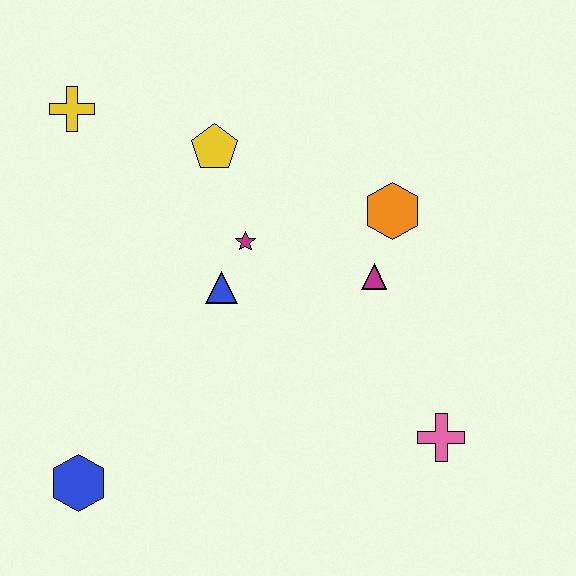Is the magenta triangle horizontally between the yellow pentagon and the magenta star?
No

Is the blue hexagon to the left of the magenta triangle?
Yes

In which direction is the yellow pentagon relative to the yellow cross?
The yellow pentagon is to the right of the yellow cross.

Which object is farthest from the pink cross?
The yellow cross is farthest from the pink cross.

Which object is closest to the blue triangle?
The magenta star is closest to the blue triangle.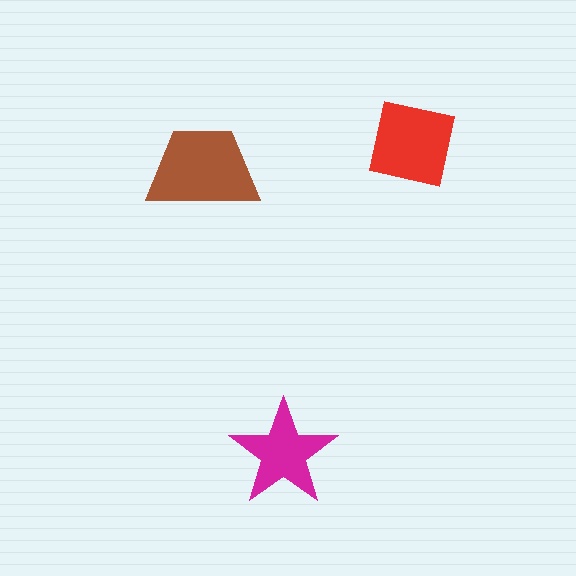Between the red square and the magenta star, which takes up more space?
The red square.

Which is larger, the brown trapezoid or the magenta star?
The brown trapezoid.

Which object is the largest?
The brown trapezoid.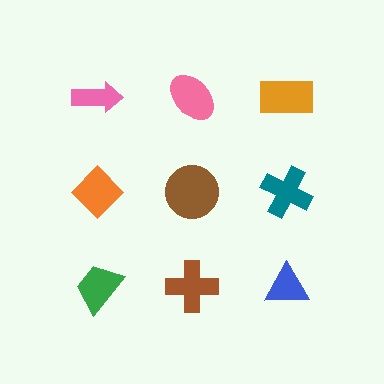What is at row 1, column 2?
A pink ellipse.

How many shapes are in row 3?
3 shapes.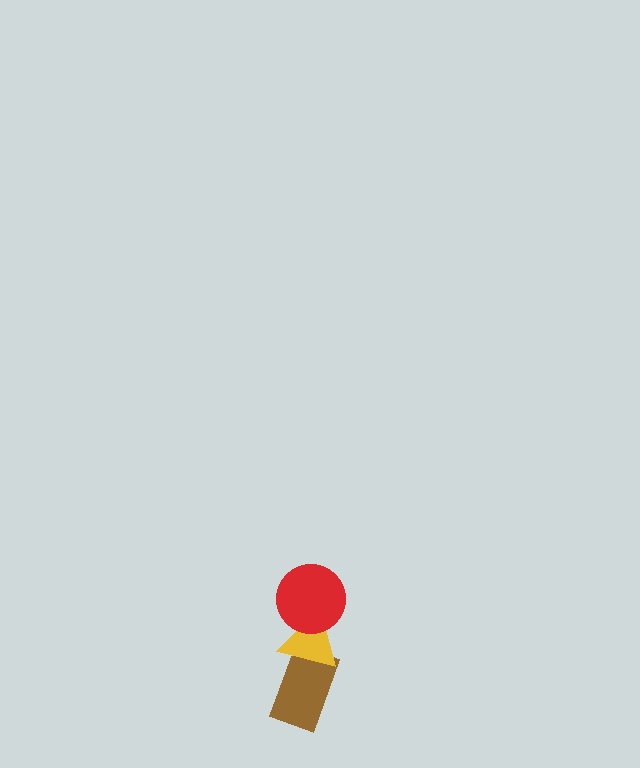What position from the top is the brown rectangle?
The brown rectangle is 3rd from the top.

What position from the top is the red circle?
The red circle is 1st from the top.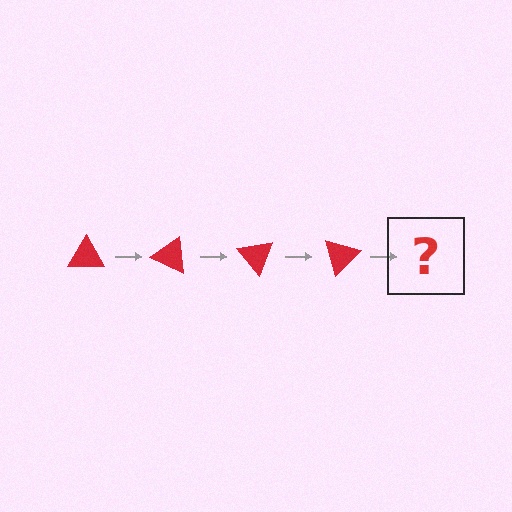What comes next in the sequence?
The next element should be a red triangle rotated 100 degrees.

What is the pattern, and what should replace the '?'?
The pattern is that the triangle rotates 25 degrees each step. The '?' should be a red triangle rotated 100 degrees.